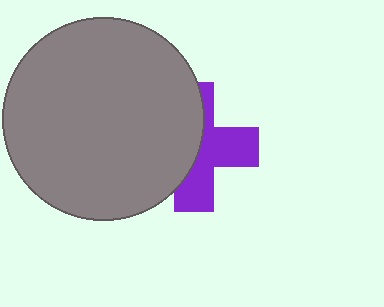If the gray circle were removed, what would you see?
You would see the complete purple cross.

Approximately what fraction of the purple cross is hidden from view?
Roughly 51% of the purple cross is hidden behind the gray circle.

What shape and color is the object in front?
The object in front is a gray circle.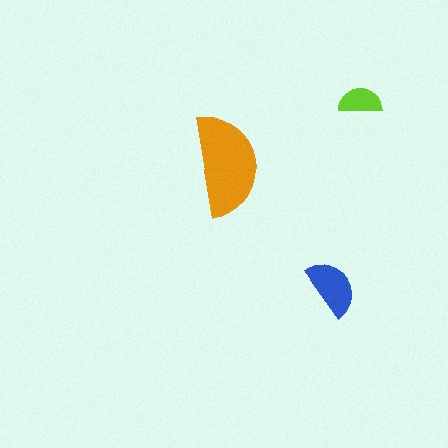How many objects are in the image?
There are 3 objects in the image.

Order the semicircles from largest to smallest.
the orange one, the blue one, the lime one.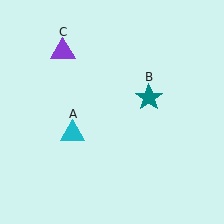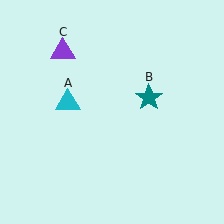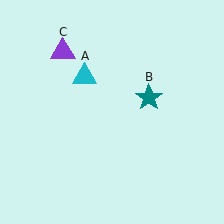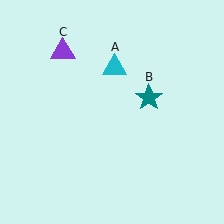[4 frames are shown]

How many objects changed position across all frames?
1 object changed position: cyan triangle (object A).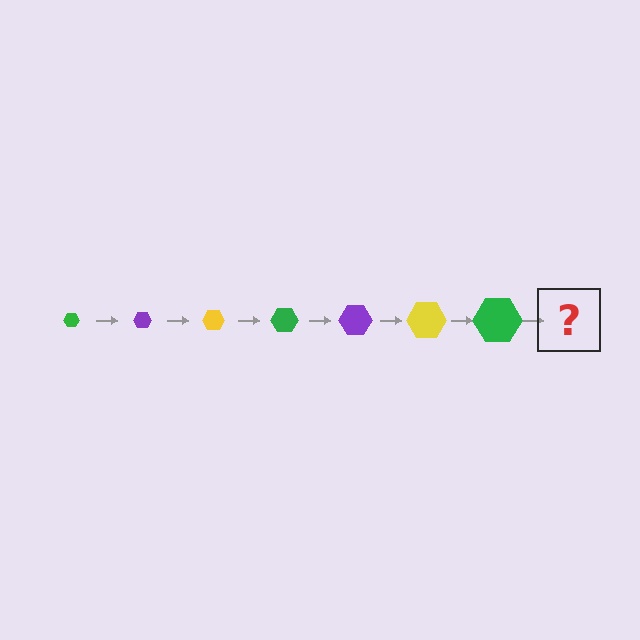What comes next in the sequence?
The next element should be a purple hexagon, larger than the previous one.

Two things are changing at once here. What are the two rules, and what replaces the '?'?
The two rules are that the hexagon grows larger each step and the color cycles through green, purple, and yellow. The '?' should be a purple hexagon, larger than the previous one.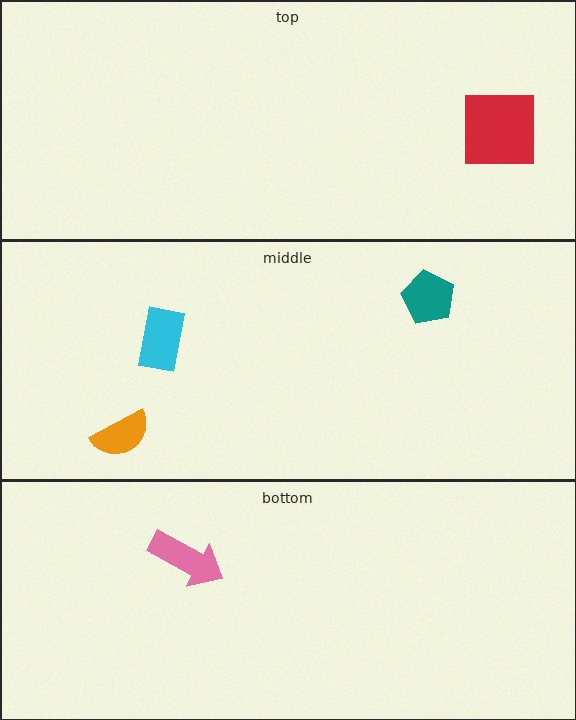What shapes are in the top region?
The red square.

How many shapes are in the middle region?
3.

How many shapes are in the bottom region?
1.